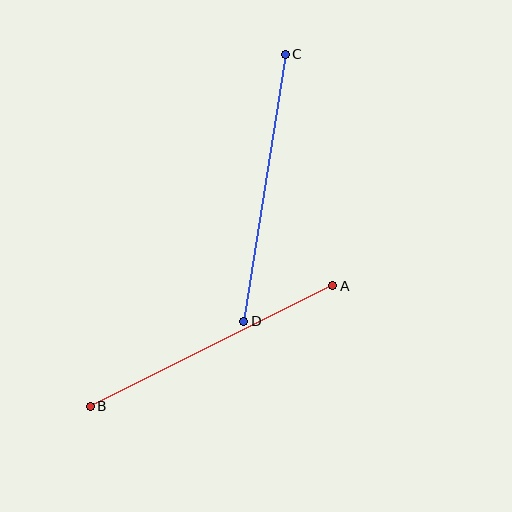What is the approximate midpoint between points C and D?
The midpoint is at approximately (265, 188) pixels.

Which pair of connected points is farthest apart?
Points A and B are farthest apart.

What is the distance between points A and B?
The distance is approximately 271 pixels.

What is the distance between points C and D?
The distance is approximately 270 pixels.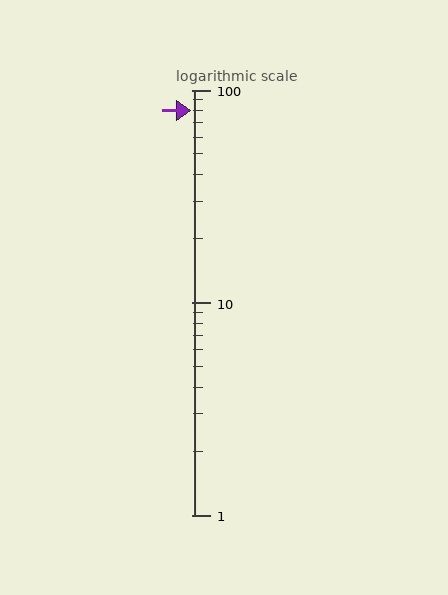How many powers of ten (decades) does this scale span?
The scale spans 2 decades, from 1 to 100.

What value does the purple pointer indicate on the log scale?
The pointer indicates approximately 80.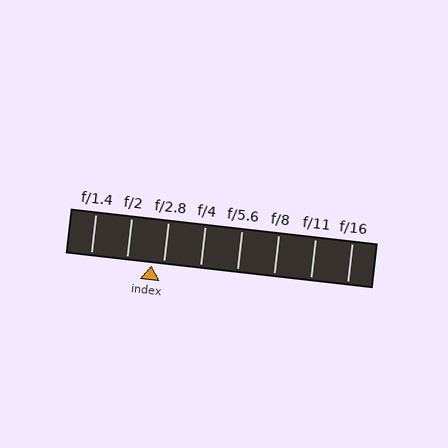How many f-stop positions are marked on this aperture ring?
There are 8 f-stop positions marked.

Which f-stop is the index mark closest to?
The index mark is closest to f/2.8.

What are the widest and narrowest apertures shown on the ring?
The widest aperture shown is f/1.4 and the narrowest is f/16.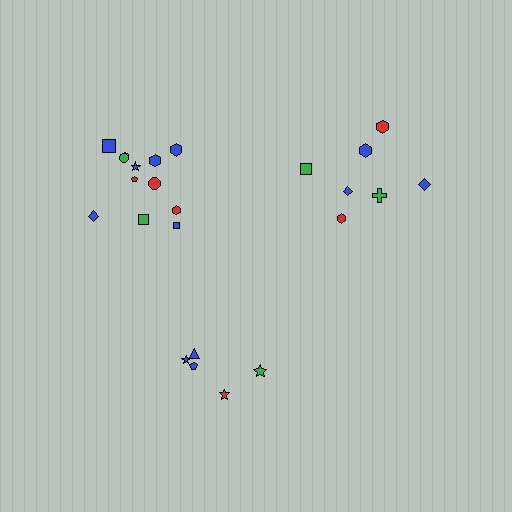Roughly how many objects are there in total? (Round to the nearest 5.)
Roughly 25 objects in total.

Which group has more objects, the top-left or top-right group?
The top-left group.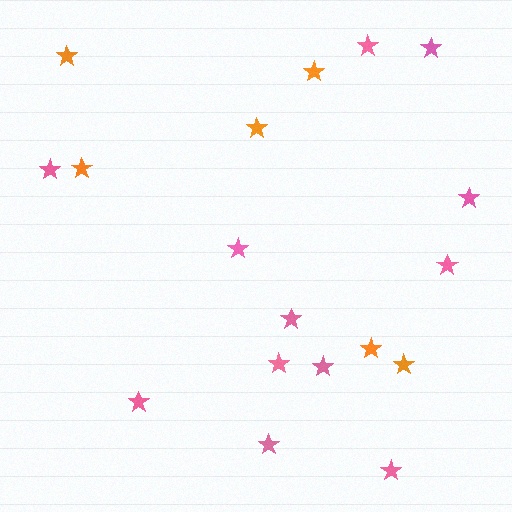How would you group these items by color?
There are 2 groups: one group of orange stars (6) and one group of pink stars (12).